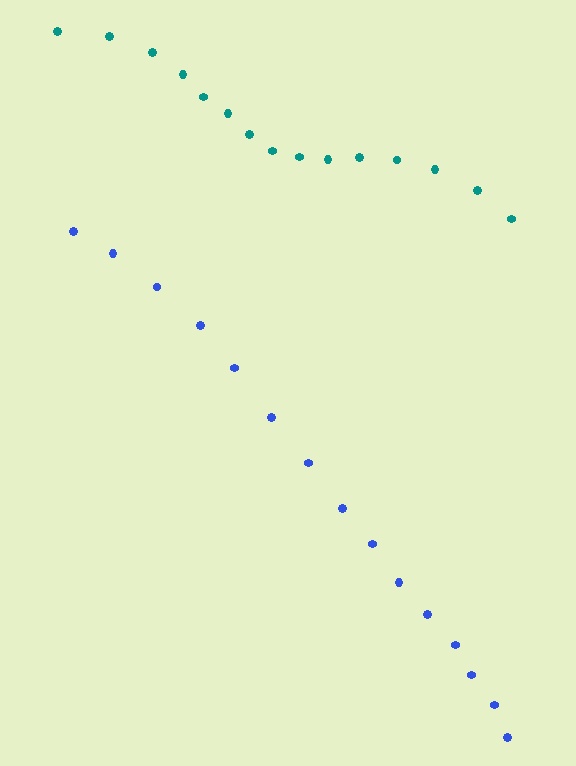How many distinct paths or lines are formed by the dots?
There are 2 distinct paths.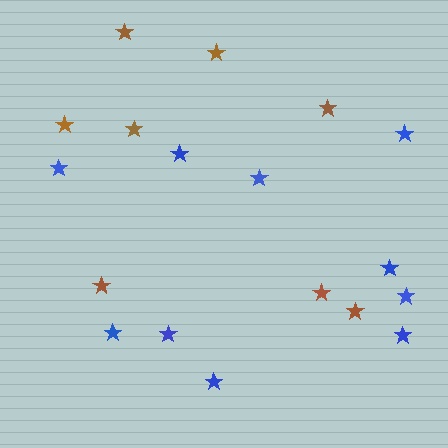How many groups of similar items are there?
There are 2 groups: one group of blue stars (10) and one group of brown stars (8).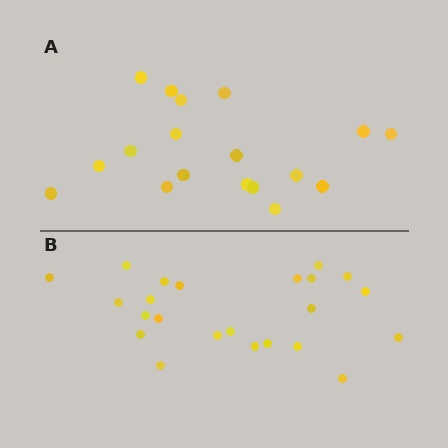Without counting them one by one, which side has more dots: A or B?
Region B (the bottom region) has more dots.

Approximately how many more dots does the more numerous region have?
Region B has about 5 more dots than region A.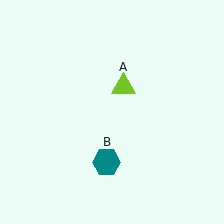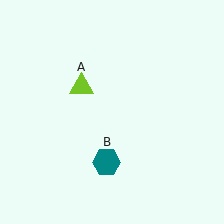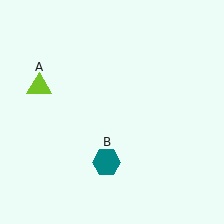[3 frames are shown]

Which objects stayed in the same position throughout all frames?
Teal hexagon (object B) remained stationary.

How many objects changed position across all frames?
1 object changed position: lime triangle (object A).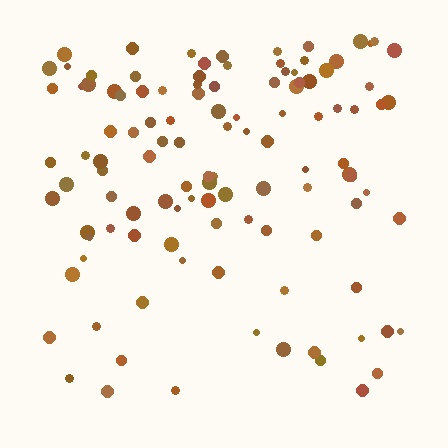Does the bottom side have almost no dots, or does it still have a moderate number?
Still a moderate number, just noticeably fewer than the top.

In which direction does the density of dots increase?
From bottom to top, with the top side densest.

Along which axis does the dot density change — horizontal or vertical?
Vertical.